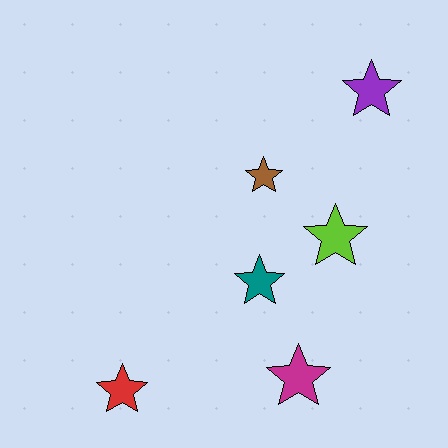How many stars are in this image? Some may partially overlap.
There are 6 stars.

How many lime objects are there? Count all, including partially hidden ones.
There is 1 lime object.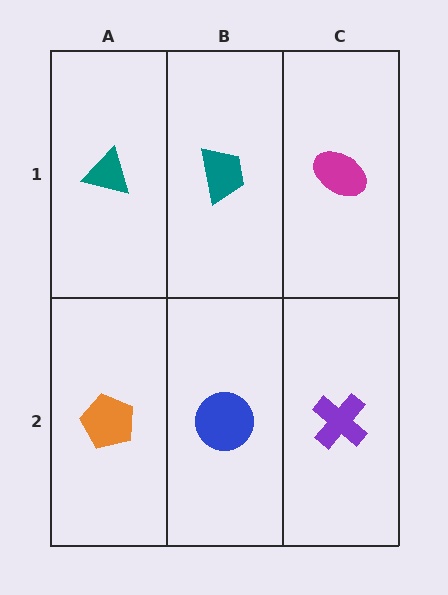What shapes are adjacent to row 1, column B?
A blue circle (row 2, column B), a teal triangle (row 1, column A), a magenta ellipse (row 1, column C).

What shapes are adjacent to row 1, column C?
A purple cross (row 2, column C), a teal trapezoid (row 1, column B).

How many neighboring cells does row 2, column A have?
2.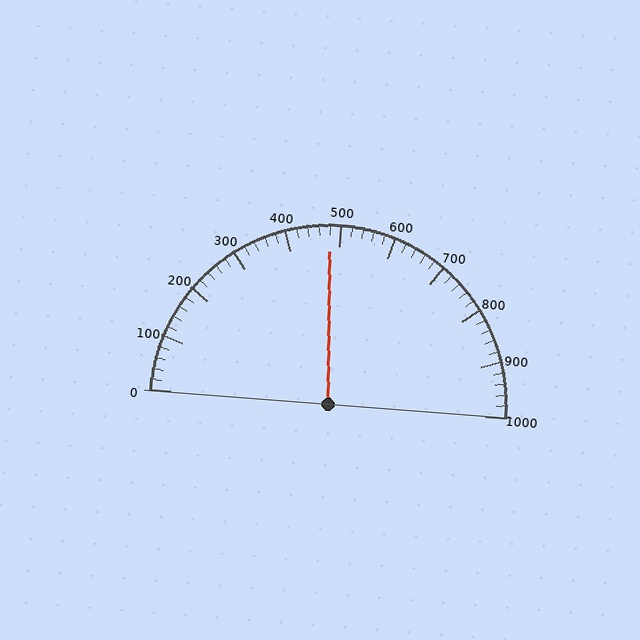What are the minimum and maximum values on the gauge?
The gauge ranges from 0 to 1000.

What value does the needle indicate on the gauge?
The needle indicates approximately 480.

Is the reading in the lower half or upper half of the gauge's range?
The reading is in the lower half of the range (0 to 1000).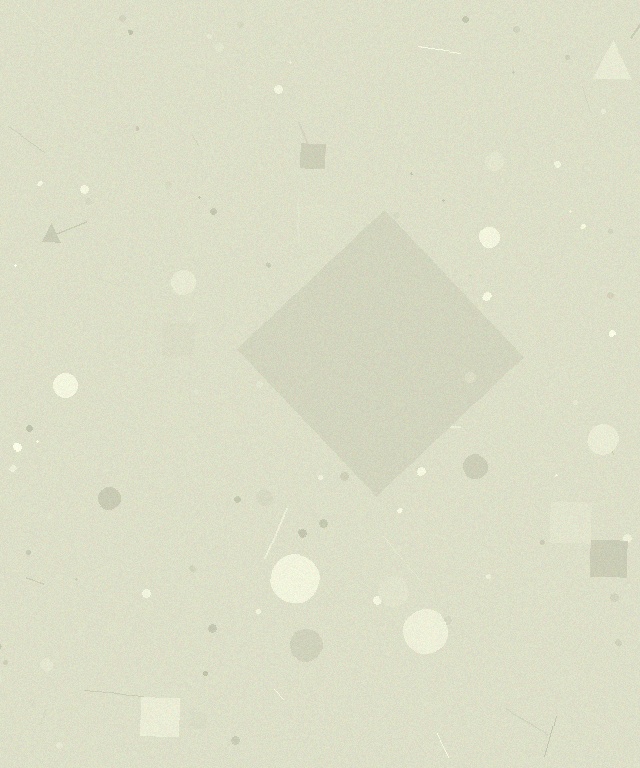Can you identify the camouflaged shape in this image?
The camouflaged shape is a diamond.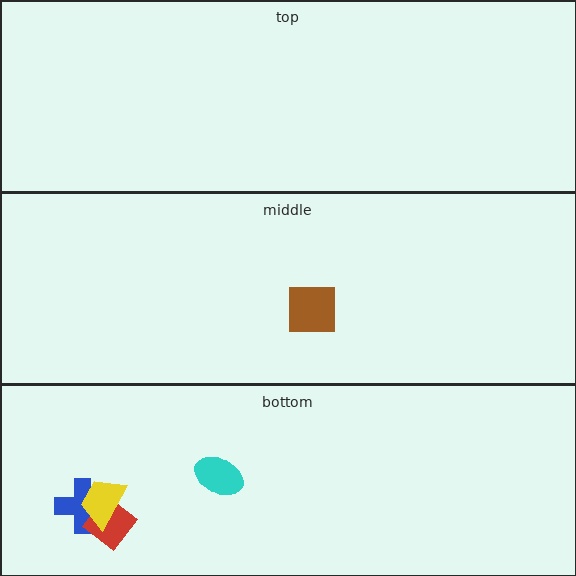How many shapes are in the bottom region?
4.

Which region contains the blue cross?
The bottom region.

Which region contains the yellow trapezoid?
The bottom region.